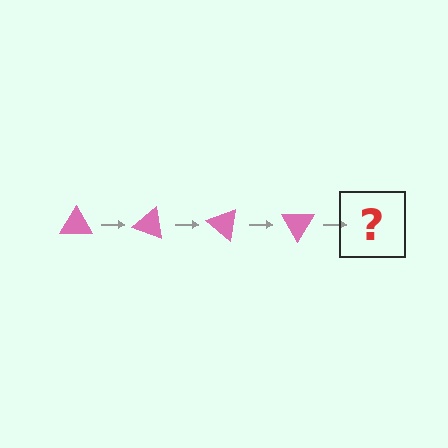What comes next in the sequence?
The next element should be a pink triangle rotated 80 degrees.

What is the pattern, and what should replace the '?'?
The pattern is that the triangle rotates 20 degrees each step. The '?' should be a pink triangle rotated 80 degrees.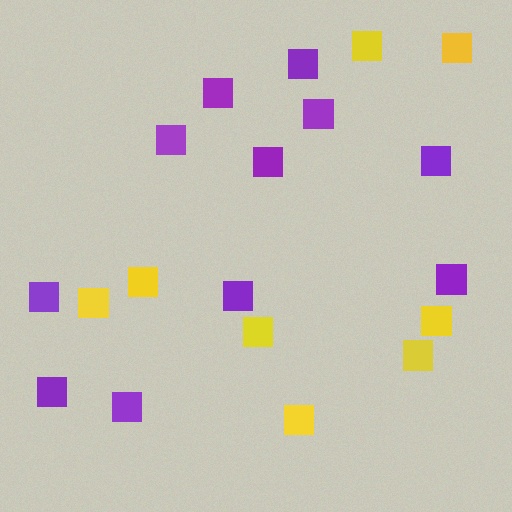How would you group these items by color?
There are 2 groups: one group of yellow squares (8) and one group of purple squares (11).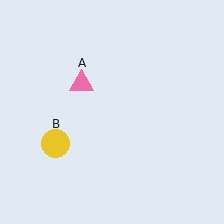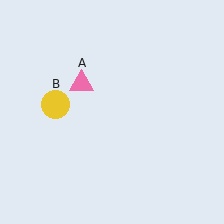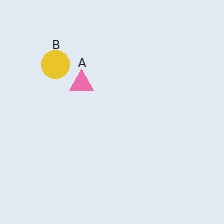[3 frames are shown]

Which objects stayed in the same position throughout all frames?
Pink triangle (object A) remained stationary.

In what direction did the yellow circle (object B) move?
The yellow circle (object B) moved up.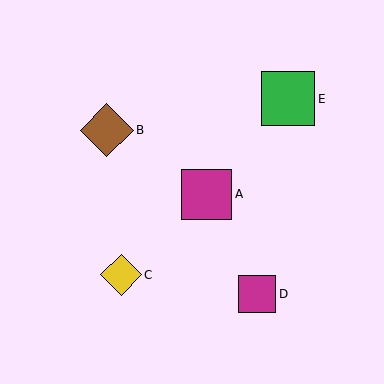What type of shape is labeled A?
Shape A is a magenta square.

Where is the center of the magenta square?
The center of the magenta square is at (207, 194).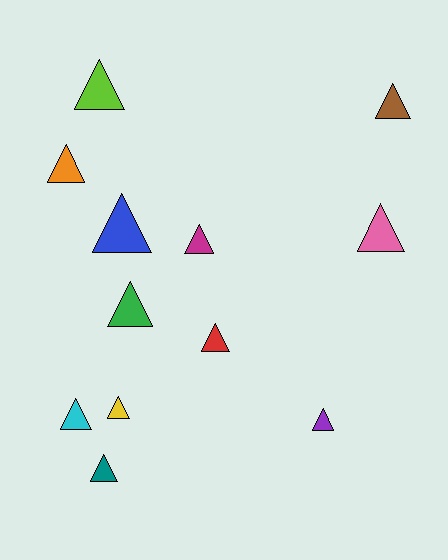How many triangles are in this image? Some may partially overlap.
There are 12 triangles.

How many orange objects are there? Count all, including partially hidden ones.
There is 1 orange object.